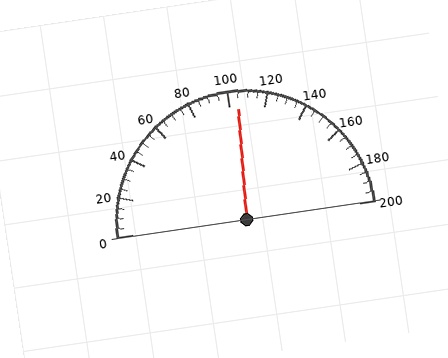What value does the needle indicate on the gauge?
The needle indicates approximately 105.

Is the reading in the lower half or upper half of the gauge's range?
The reading is in the upper half of the range (0 to 200).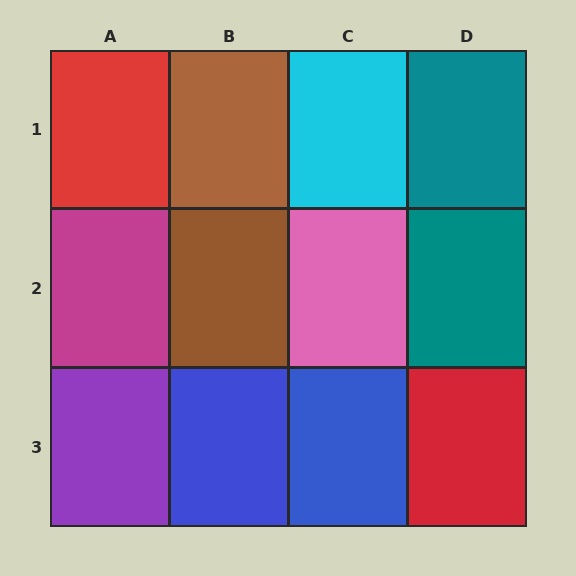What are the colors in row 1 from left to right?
Red, brown, cyan, teal.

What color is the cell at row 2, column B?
Brown.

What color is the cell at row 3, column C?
Blue.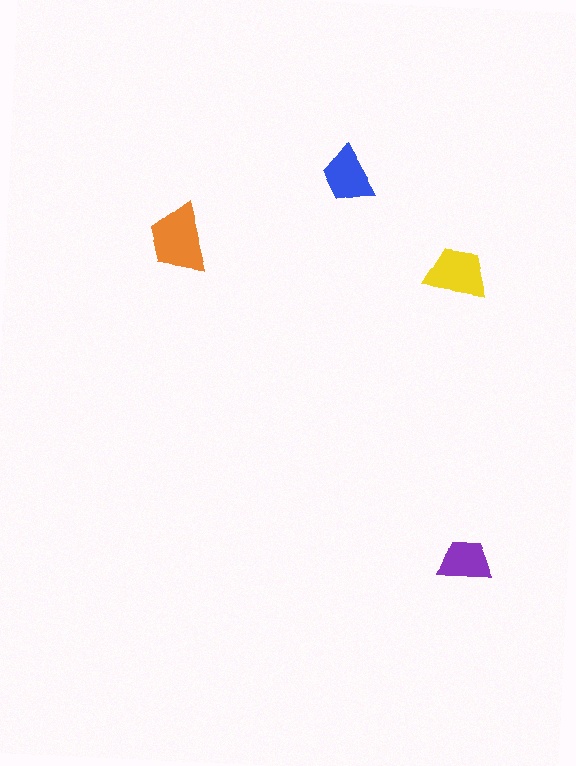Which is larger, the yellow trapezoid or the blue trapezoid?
The yellow one.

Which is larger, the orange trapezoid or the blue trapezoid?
The orange one.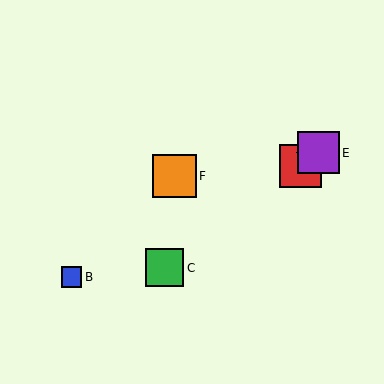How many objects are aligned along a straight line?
4 objects (A, C, D, E) are aligned along a straight line.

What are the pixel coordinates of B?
Object B is at (72, 277).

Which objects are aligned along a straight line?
Objects A, C, D, E are aligned along a straight line.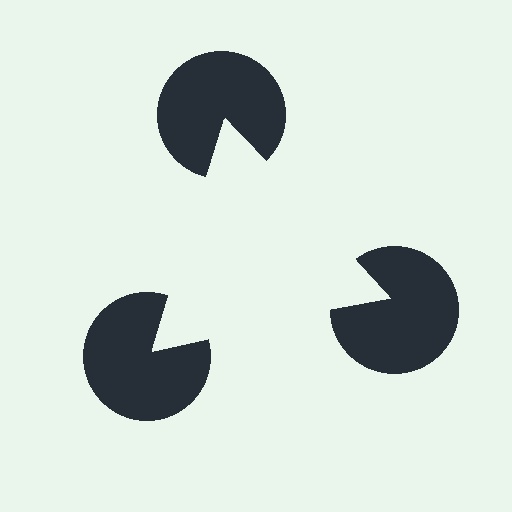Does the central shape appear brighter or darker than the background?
It typically appears slightly brighter than the background, even though no actual brightness change is drawn.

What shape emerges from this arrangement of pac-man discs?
An illusory triangle — its edges are inferred from the aligned wedge cuts in the pac-man discs, not physically drawn.